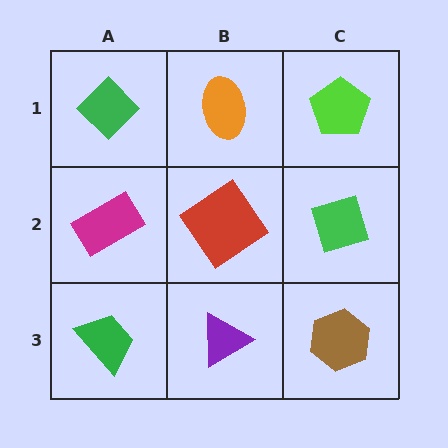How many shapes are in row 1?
3 shapes.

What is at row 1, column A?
A green diamond.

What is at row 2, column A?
A magenta rectangle.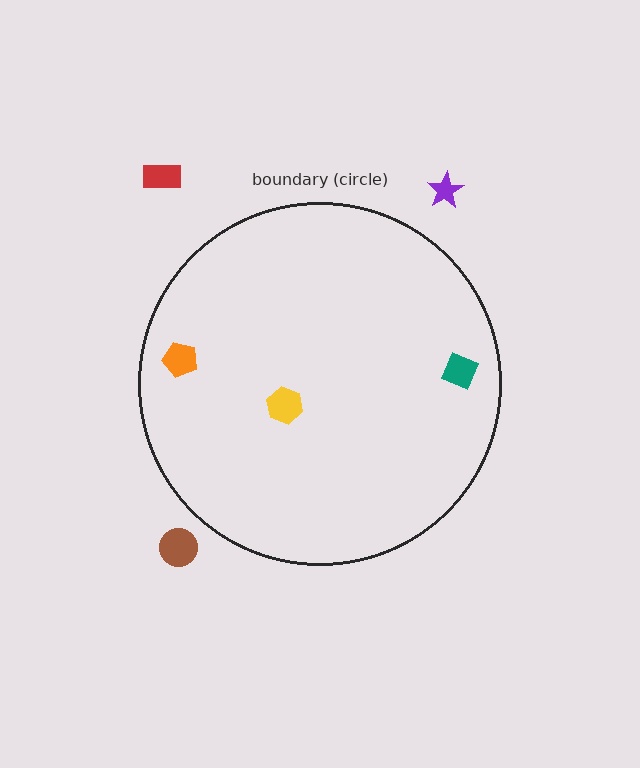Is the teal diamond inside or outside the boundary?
Inside.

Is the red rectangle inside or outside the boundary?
Outside.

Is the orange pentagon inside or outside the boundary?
Inside.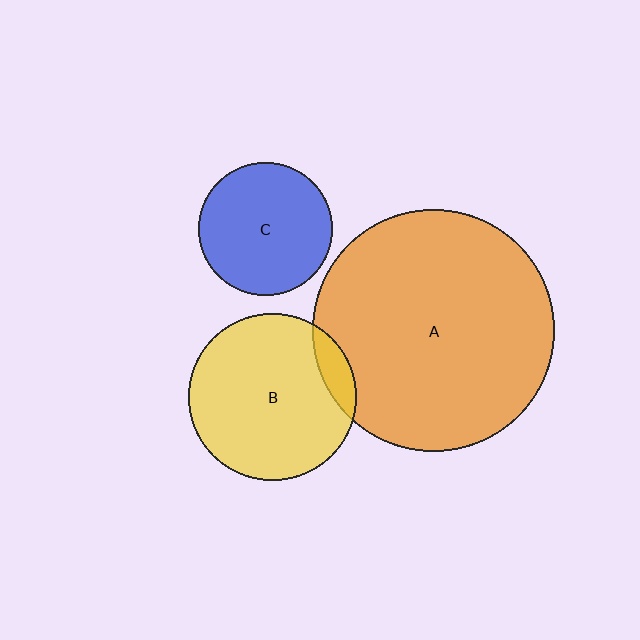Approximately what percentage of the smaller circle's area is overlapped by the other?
Approximately 10%.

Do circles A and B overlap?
Yes.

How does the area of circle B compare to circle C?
Approximately 1.6 times.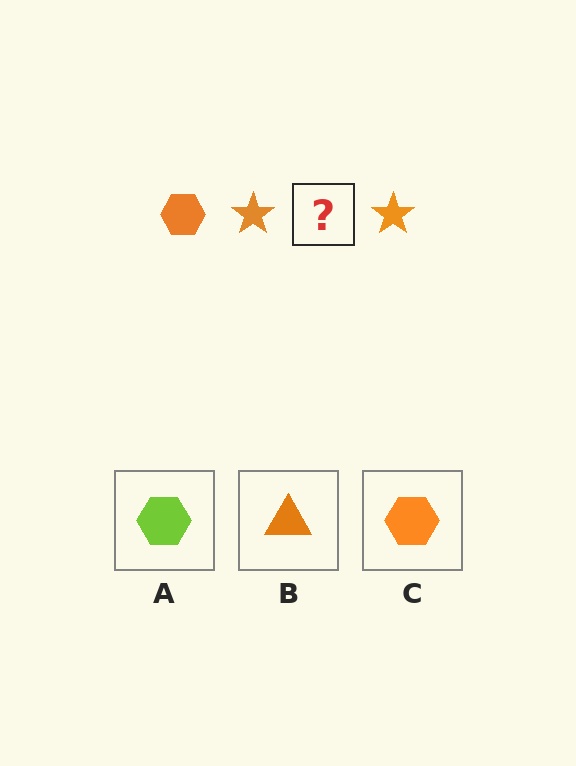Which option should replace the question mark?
Option C.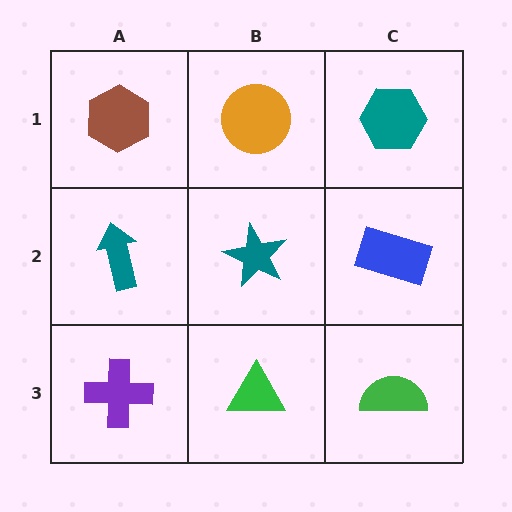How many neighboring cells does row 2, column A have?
3.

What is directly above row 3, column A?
A teal arrow.